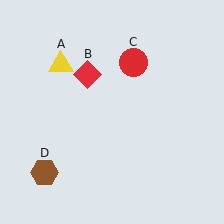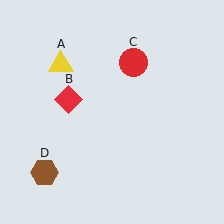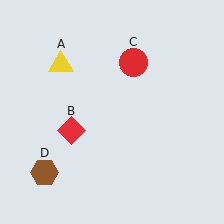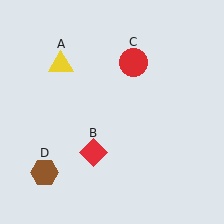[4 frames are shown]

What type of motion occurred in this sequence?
The red diamond (object B) rotated counterclockwise around the center of the scene.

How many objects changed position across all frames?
1 object changed position: red diamond (object B).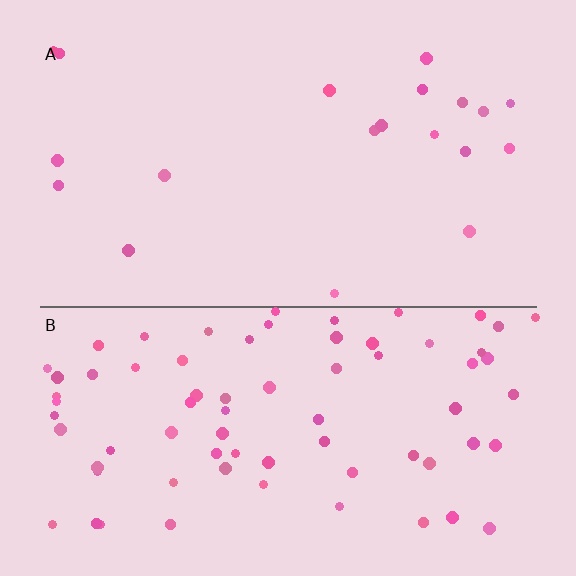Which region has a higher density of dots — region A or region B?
B (the bottom).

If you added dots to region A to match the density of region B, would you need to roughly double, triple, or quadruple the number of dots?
Approximately quadruple.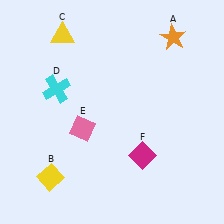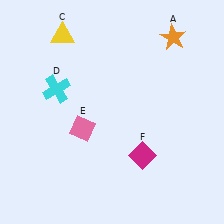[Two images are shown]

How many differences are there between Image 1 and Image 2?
There is 1 difference between the two images.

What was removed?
The yellow diamond (B) was removed in Image 2.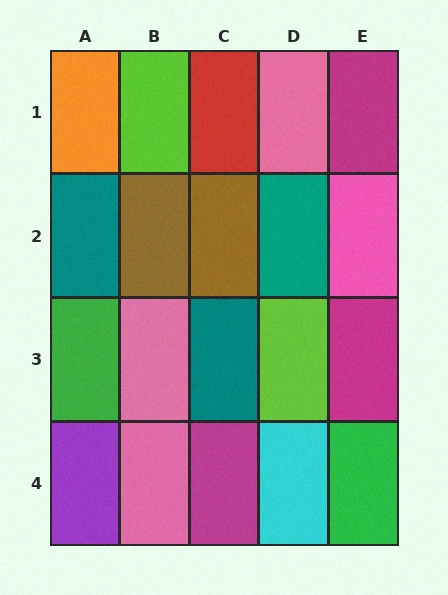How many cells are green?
2 cells are green.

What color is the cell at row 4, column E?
Green.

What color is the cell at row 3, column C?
Teal.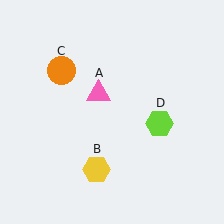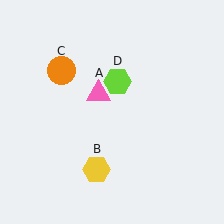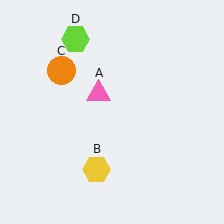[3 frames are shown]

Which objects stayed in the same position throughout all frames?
Pink triangle (object A) and yellow hexagon (object B) and orange circle (object C) remained stationary.